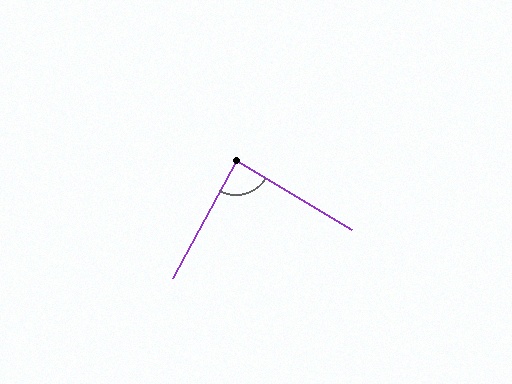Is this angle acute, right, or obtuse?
It is approximately a right angle.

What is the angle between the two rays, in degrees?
Approximately 87 degrees.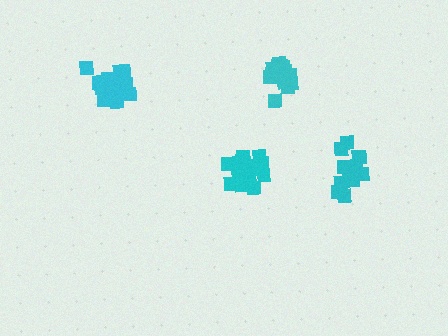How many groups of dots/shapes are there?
There are 4 groups.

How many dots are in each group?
Group 1: 14 dots, Group 2: 18 dots, Group 3: 18 dots, Group 4: 18 dots (68 total).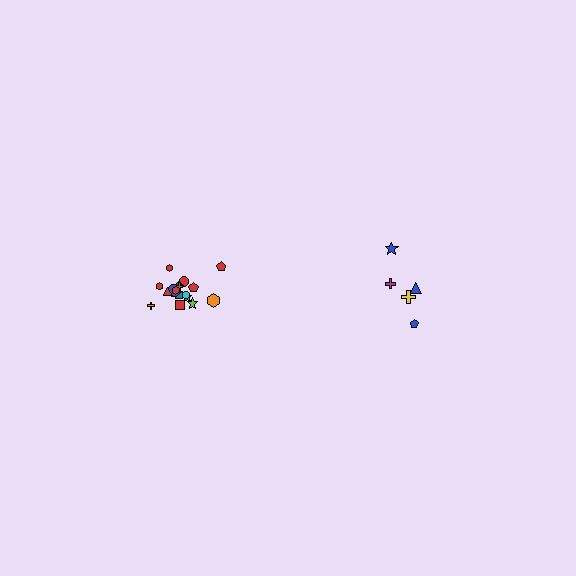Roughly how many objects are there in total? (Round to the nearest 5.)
Roughly 25 objects in total.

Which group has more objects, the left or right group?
The left group.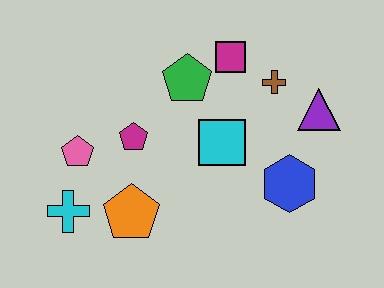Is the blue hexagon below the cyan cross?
No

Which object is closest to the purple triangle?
The brown cross is closest to the purple triangle.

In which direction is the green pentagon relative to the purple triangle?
The green pentagon is to the left of the purple triangle.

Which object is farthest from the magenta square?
The cyan cross is farthest from the magenta square.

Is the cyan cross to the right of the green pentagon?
No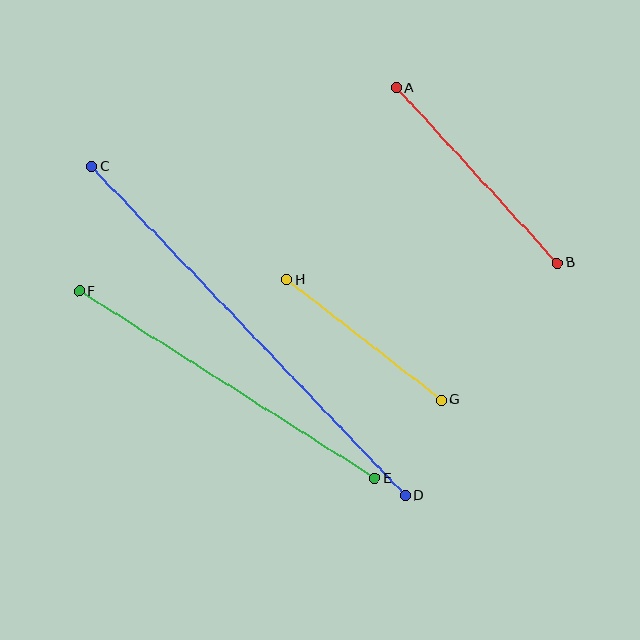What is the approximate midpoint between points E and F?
The midpoint is at approximately (227, 385) pixels.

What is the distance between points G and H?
The distance is approximately 196 pixels.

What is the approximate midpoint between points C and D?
The midpoint is at approximately (248, 331) pixels.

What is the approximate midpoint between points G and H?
The midpoint is at approximately (364, 340) pixels.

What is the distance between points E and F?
The distance is approximately 350 pixels.